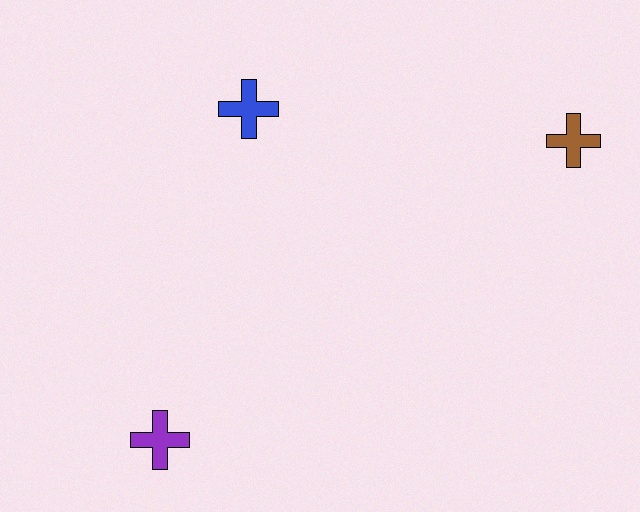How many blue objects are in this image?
There is 1 blue object.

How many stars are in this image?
There are no stars.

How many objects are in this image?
There are 3 objects.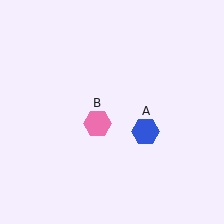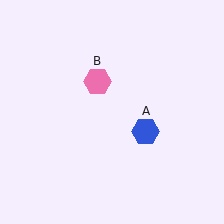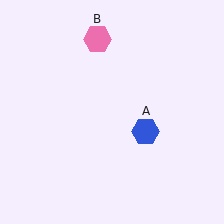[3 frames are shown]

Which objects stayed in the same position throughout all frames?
Blue hexagon (object A) remained stationary.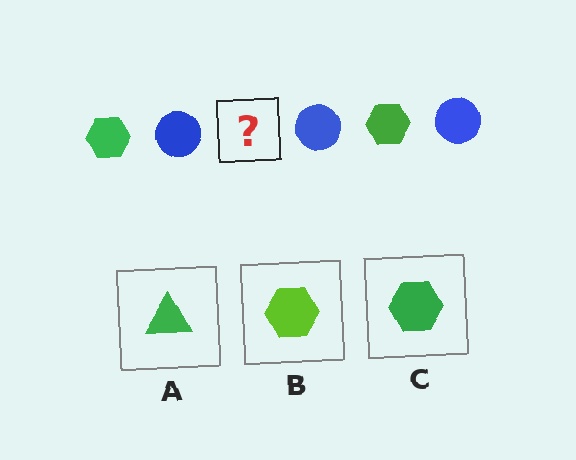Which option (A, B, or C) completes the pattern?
C.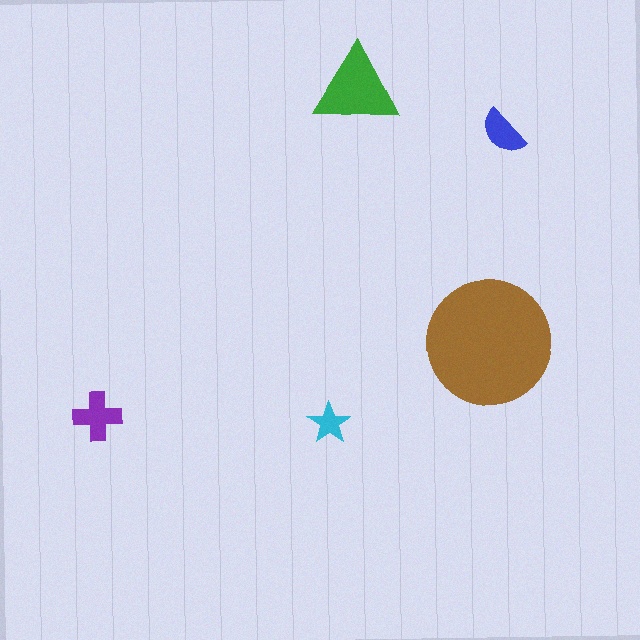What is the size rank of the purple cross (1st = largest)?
3rd.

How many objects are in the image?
There are 5 objects in the image.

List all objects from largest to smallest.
The brown circle, the green triangle, the purple cross, the blue semicircle, the cyan star.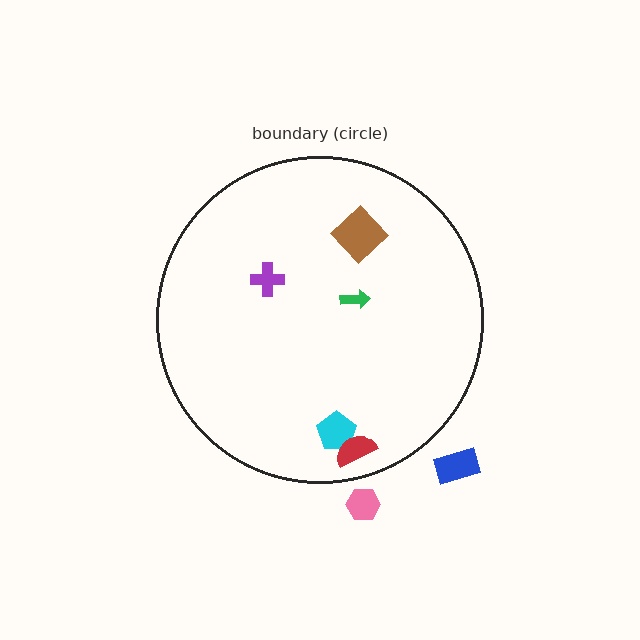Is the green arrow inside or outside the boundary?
Inside.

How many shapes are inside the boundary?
5 inside, 2 outside.